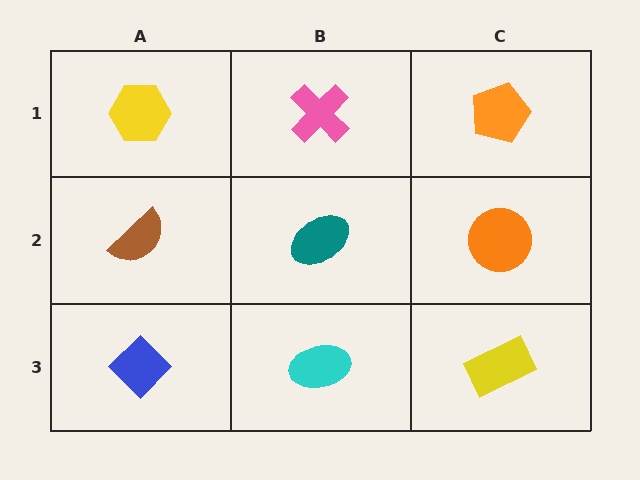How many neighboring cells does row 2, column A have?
3.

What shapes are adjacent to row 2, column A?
A yellow hexagon (row 1, column A), a blue diamond (row 3, column A), a teal ellipse (row 2, column B).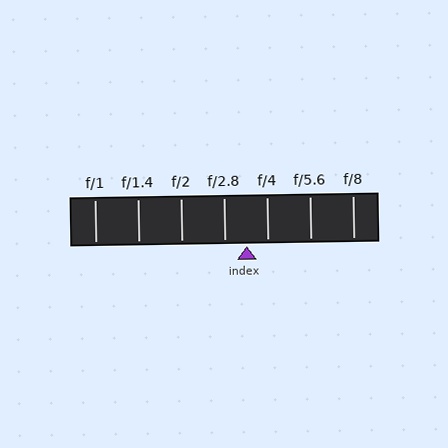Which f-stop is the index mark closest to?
The index mark is closest to f/4.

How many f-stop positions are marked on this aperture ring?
There are 7 f-stop positions marked.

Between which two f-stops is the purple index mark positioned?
The index mark is between f/2.8 and f/4.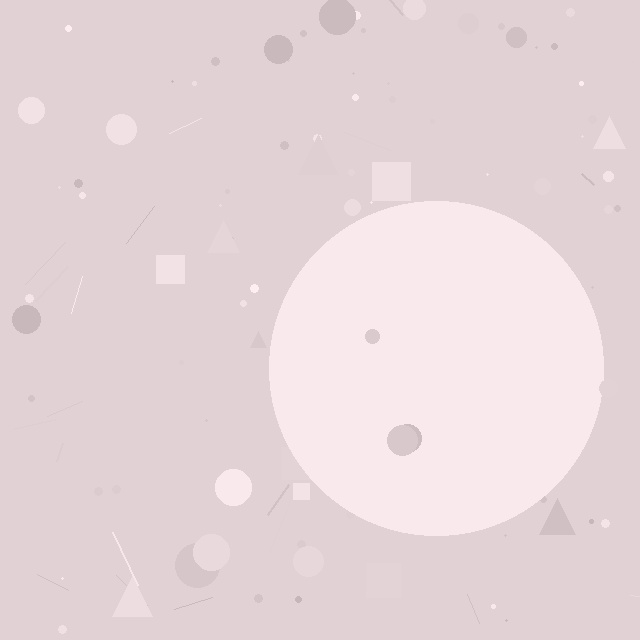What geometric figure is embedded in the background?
A circle is embedded in the background.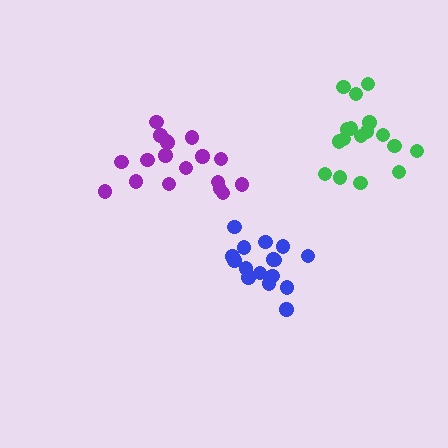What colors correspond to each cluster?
The clusters are colored: blue, purple, green.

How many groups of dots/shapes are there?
There are 3 groups.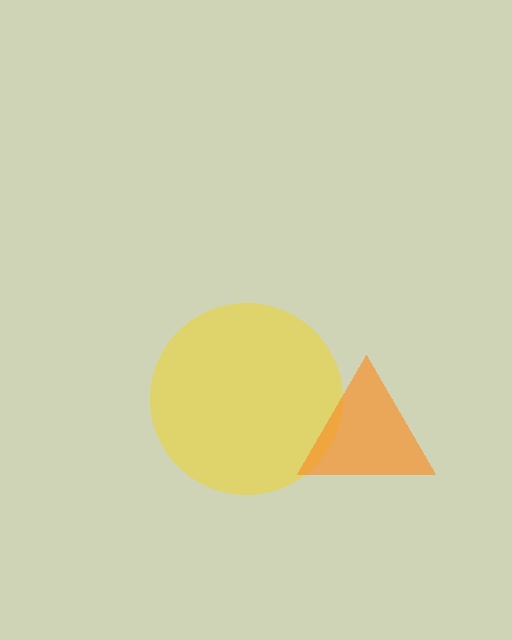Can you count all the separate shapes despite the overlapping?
Yes, there are 2 separate shapes.